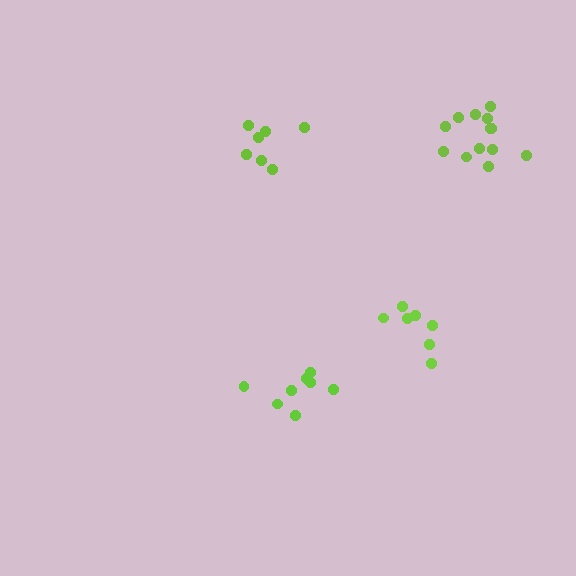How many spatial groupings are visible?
There are 4 spatial groupings.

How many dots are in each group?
Group 1: 8 dots, Group 2: 7 dots, Group 3: 7 dots, Group 4: 13 dots (35 total).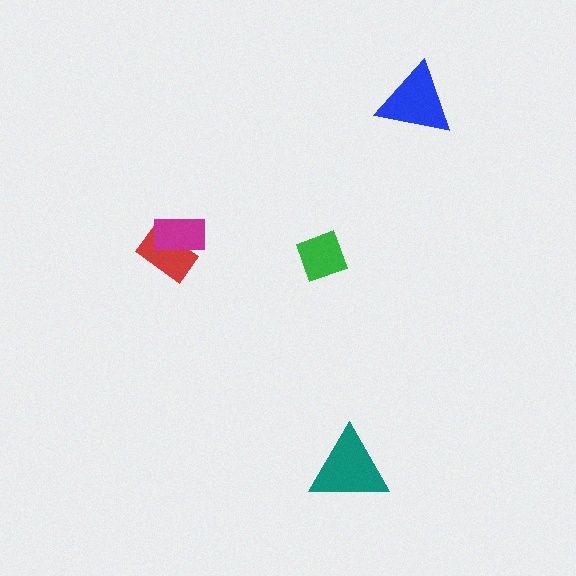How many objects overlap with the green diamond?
0 objects overlap with the green diamond.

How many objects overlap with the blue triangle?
0 objects overlap with the blue triangle.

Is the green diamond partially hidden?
No, no other shape covers it.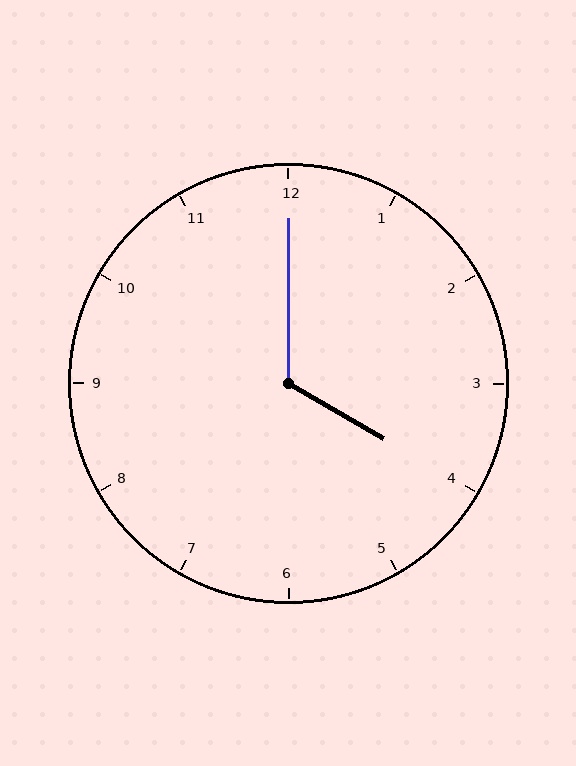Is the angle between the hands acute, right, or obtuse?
It is obtuse.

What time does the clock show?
4:00.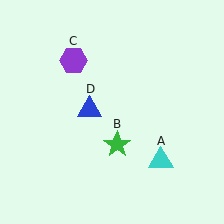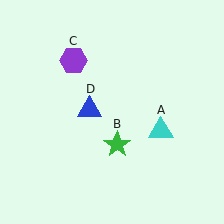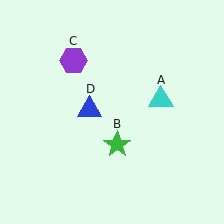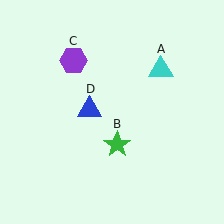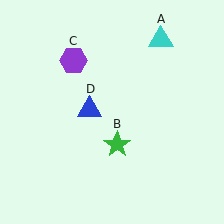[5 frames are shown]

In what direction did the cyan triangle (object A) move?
The cyan triangle (object A) moved up.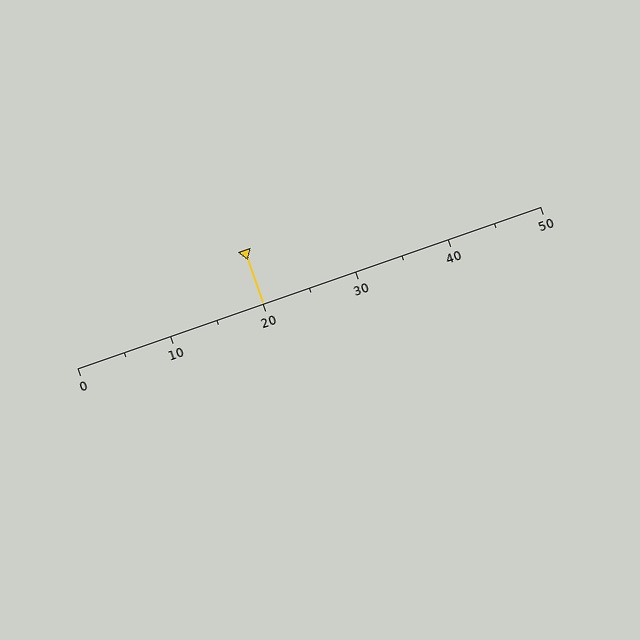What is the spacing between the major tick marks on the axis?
The major ticks are spaced 10 apart.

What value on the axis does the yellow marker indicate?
The marker indicates approximately 20.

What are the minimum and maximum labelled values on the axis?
The axis runs from 0 to 50.